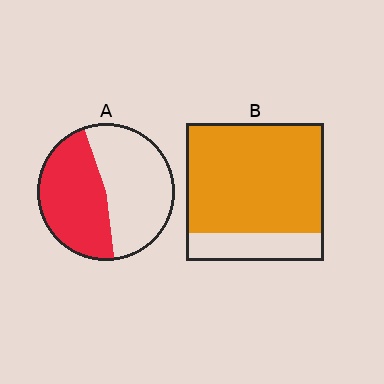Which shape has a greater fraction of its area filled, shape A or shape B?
Shape B.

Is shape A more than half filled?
Roughly half.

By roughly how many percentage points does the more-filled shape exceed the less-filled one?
By roughly 35 percentage points (B over A).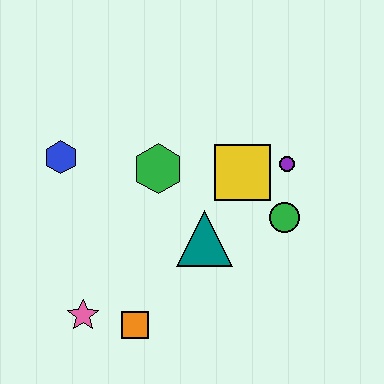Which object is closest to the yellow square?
The purple circle is closest to the yellow square.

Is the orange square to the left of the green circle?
Yes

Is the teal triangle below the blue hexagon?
Yes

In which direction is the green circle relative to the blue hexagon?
The green circle is to the right of the blue hexagon.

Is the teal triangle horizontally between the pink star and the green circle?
Yes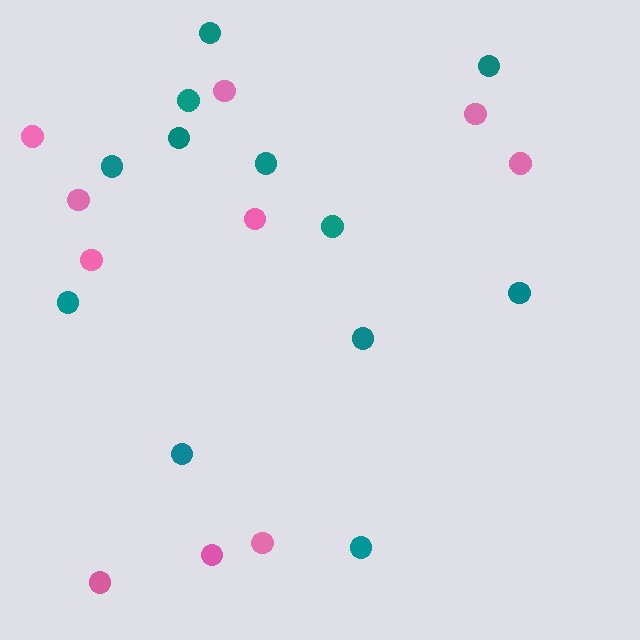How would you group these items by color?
There are 2 groups: one group of pink circles (10) and one group of teal circles (12).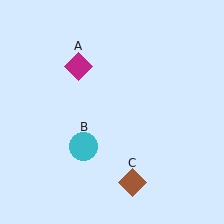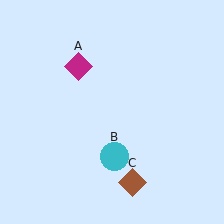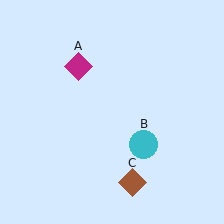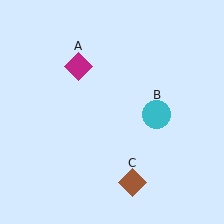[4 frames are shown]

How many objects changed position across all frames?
1 object changed position: cyan circle (object B).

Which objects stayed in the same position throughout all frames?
Magenta diamond (object A) and brown diamond (object C) remained stationary.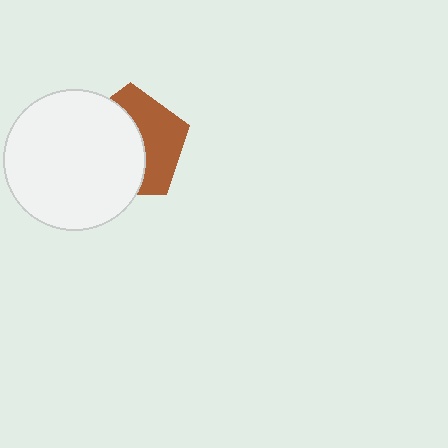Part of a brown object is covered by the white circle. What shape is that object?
It is a pentagon.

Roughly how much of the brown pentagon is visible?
A small part of it is visible (roughly 44%).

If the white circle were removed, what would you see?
You would see the complete brown pentagon.